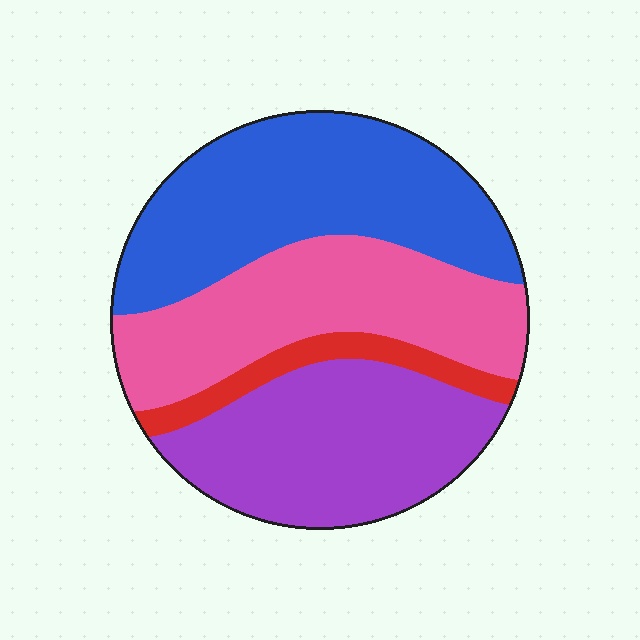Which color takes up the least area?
Red, at roughly 5%.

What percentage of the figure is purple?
Purple covers roughly 30% of the figure.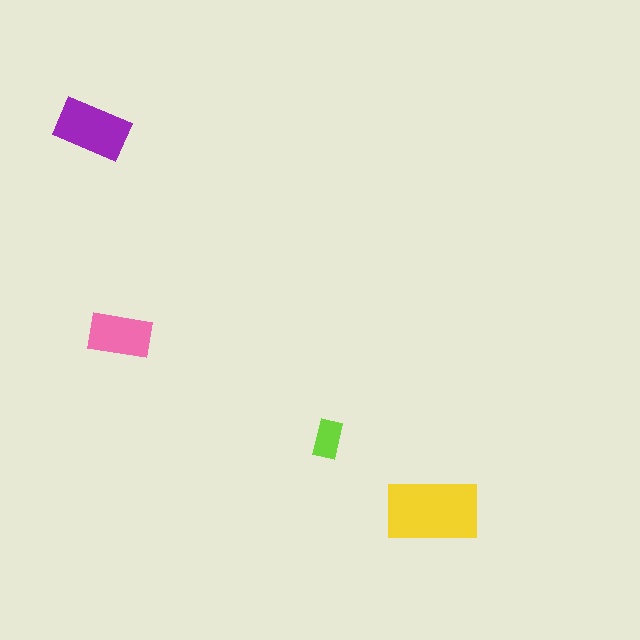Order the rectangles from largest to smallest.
the yellow one, the purple one, the pink one, the lime one.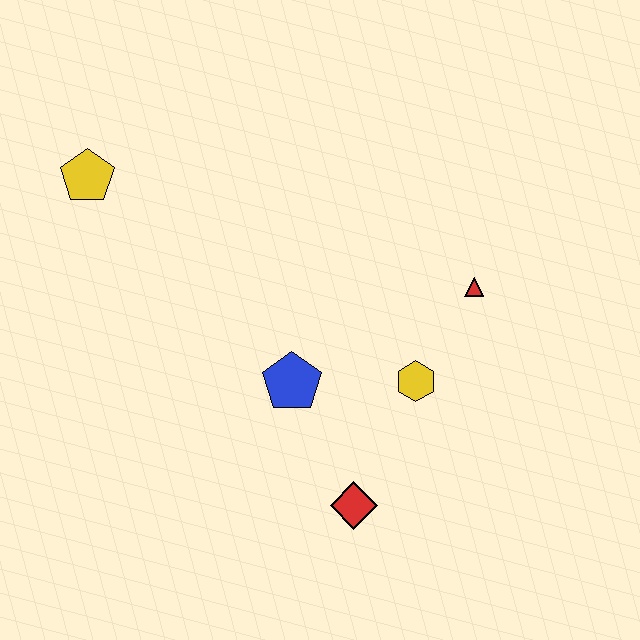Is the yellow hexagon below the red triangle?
Yes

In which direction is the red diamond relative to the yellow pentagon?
The red diamond is below the yellow pentagon.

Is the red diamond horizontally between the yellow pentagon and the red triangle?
Yes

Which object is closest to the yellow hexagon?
The red triangle is closest to the yellow hexagon.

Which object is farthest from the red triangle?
The yellow pentagon is farthest from the red triangle.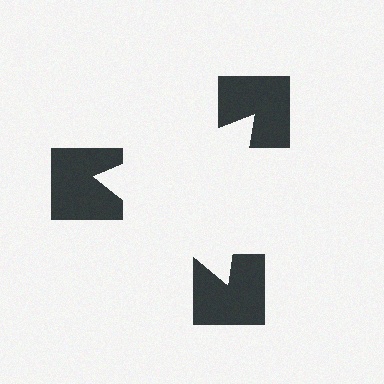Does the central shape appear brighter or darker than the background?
It typically appears slightly brighter than the background, even though no actual brightness change is drawn.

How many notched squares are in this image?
There are 3 — one at each vertex of the illusory triangle.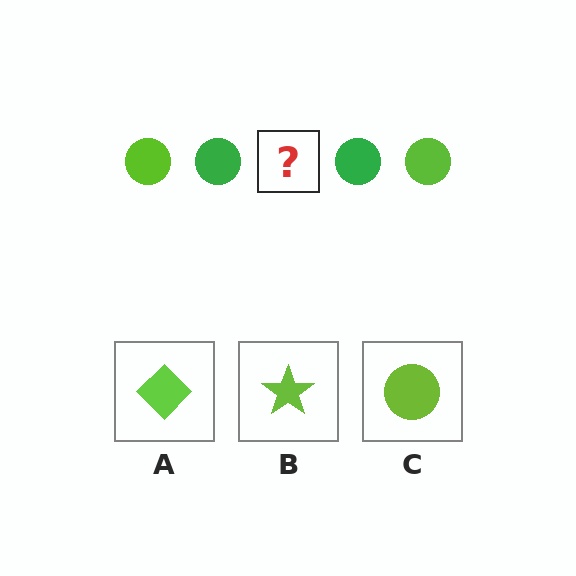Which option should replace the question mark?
Option C.